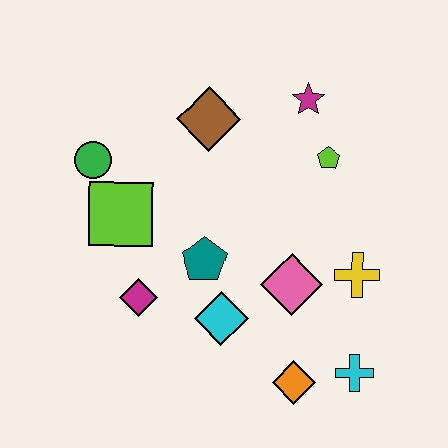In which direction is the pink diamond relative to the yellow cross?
The pink diamond is to the left of the yellow cross.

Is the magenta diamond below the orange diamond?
No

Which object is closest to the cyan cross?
The orange diamond is closest to the cyan cross.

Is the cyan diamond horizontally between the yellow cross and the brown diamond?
Yes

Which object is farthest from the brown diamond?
The cyan cross is farthest from the brown diamond.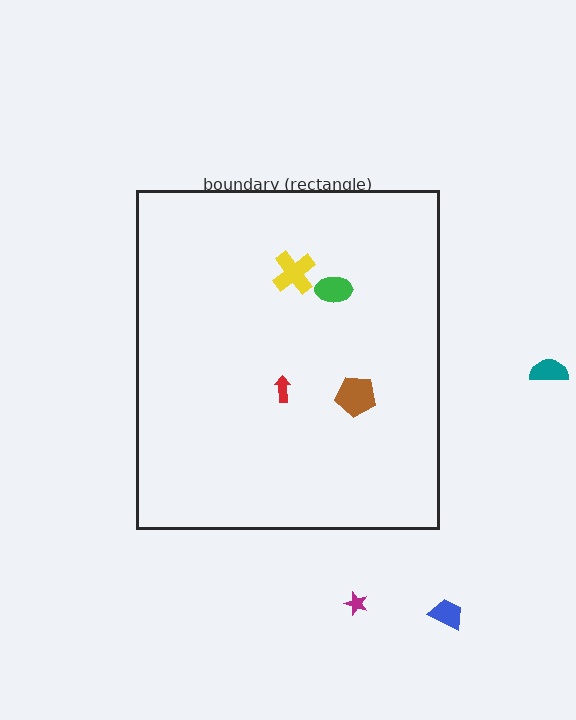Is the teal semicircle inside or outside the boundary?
Outside.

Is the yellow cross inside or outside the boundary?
Inside.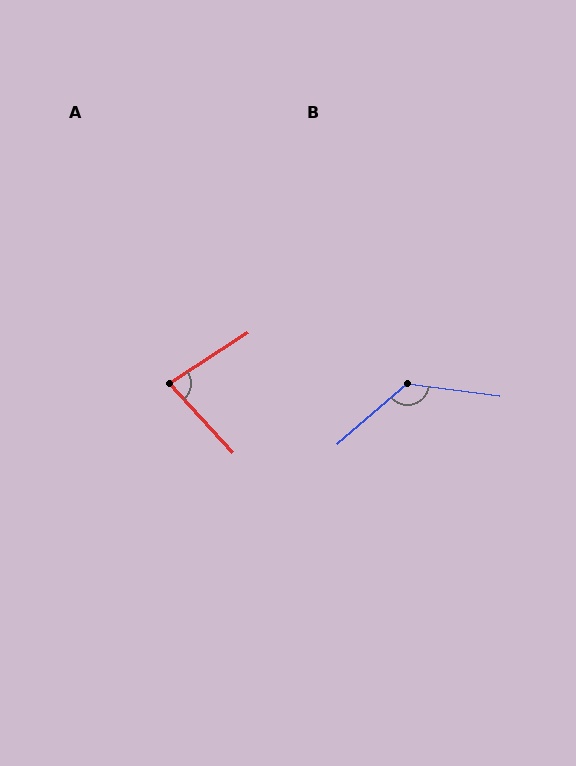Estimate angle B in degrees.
Approximately 132 degrees.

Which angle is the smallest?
A, at approximately 80 degrees.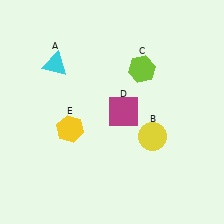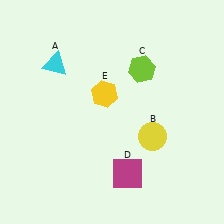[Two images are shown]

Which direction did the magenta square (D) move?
The magenta square (D) moved down.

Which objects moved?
The objects that moved are: the magenta square (D), the yellow hexagon (E).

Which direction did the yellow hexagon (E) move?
The yellow hexagon (E) moved up.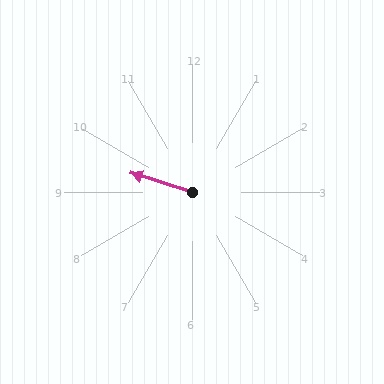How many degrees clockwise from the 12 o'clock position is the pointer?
Approximately 287 degrees.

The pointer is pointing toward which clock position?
Roughly 10 o'clock.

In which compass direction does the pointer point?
West.